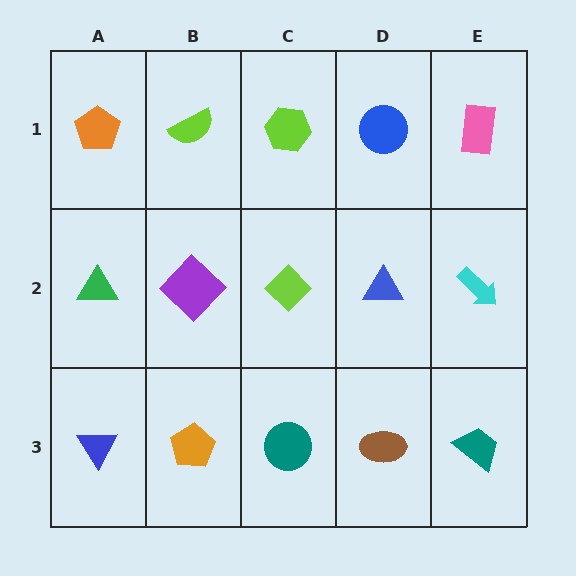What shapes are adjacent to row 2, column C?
A lime hexagon (row 1, column C), a teal circle (row 3, column C), a purple diamond (row 2, column B), a blue triangle (row 2, column D).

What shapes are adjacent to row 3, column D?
A blue triangle (row 2, column D), a teal circle (row 3, column C), a teal trapezoid (row 3, column E).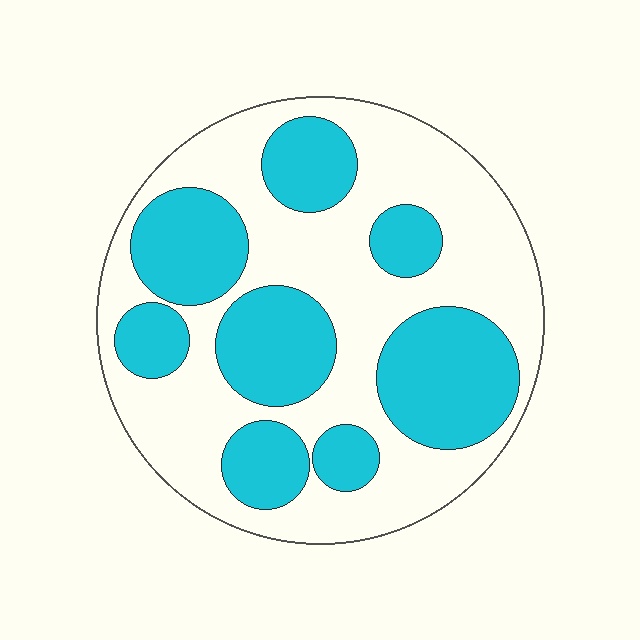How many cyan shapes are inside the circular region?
8.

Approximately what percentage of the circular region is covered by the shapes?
Approximately 40%.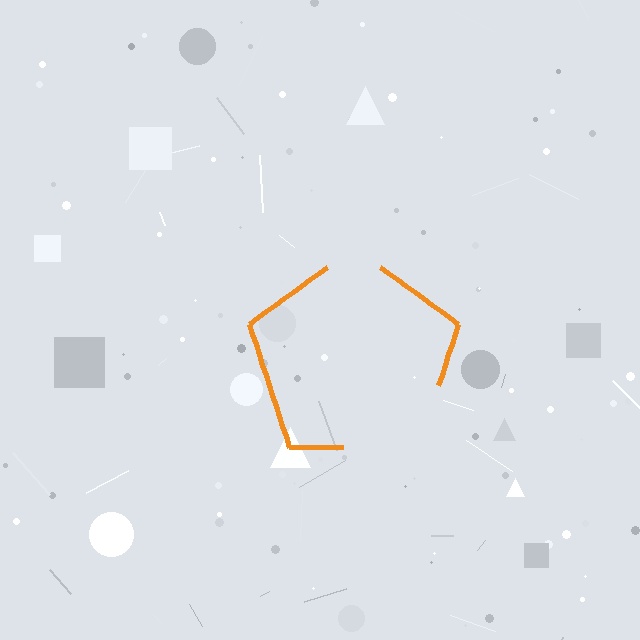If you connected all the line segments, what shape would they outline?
They would outline a pentagon.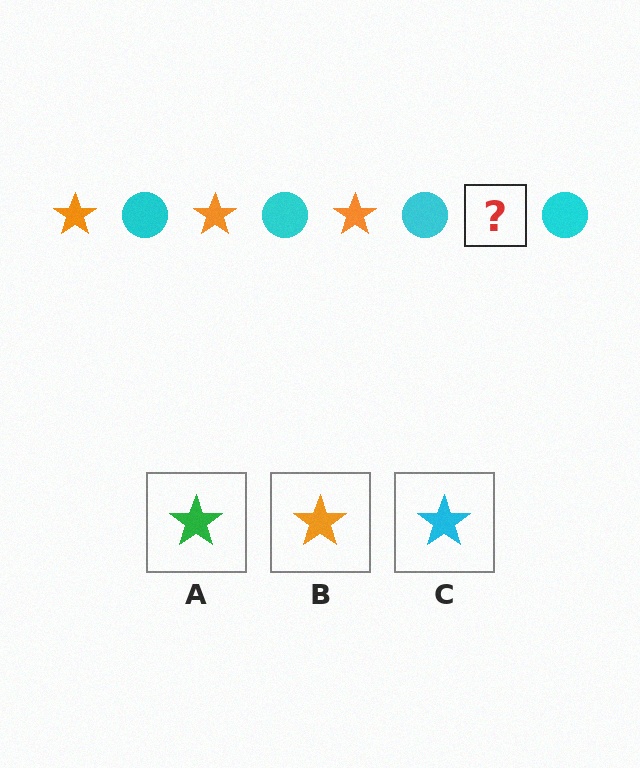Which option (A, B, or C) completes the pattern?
B.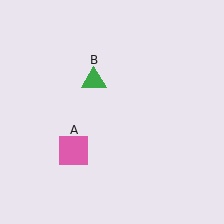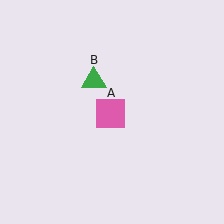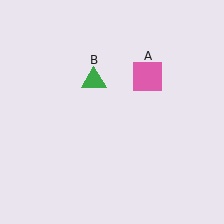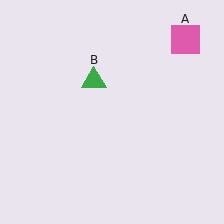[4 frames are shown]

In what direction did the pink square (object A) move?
The pink square (object A) moved up and to the right.